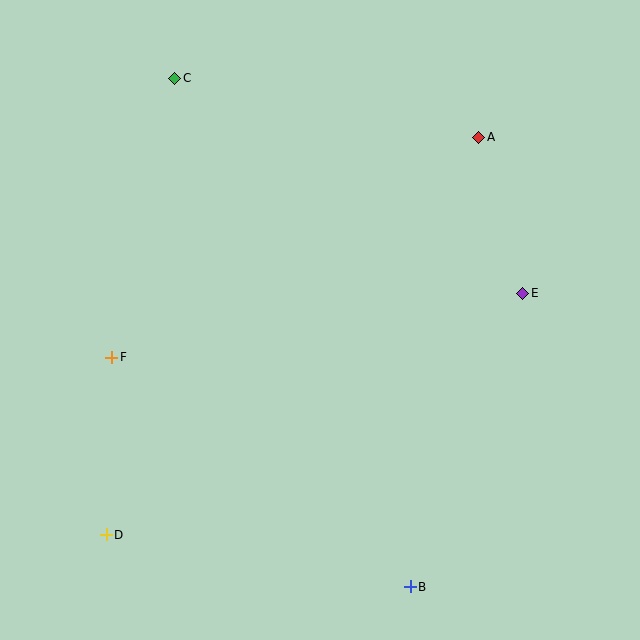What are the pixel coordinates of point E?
Point E is at (523, 293).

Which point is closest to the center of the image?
Point E at (523, 293) is closest to the center.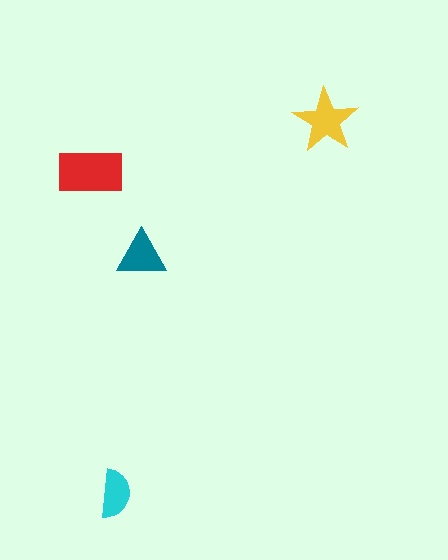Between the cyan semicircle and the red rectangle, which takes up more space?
The red rectangle.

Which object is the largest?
The red rectangle.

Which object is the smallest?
The cyan semicircle.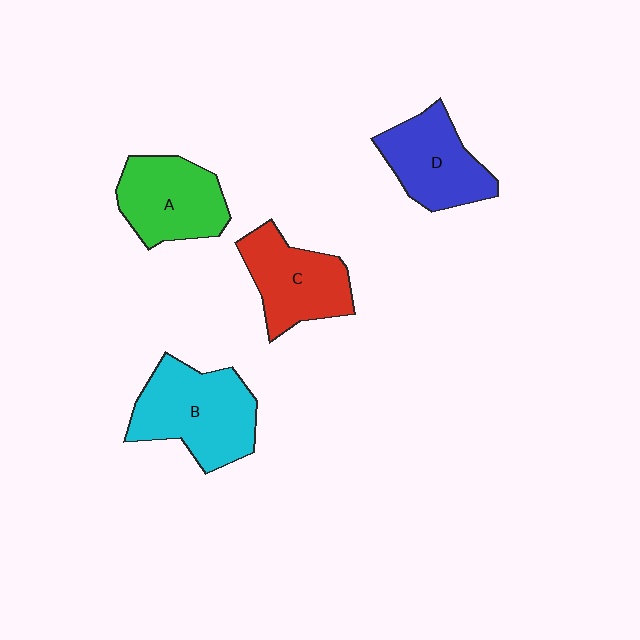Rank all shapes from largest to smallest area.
From largest to smallest: B (cyan), A (green), C (red), D (blue).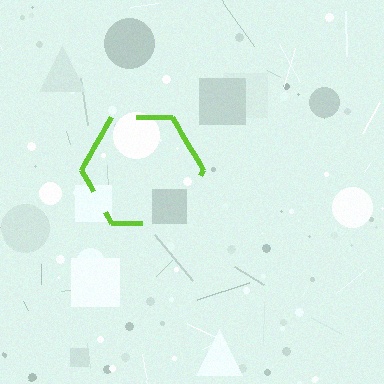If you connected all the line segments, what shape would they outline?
They would outline a hexagon.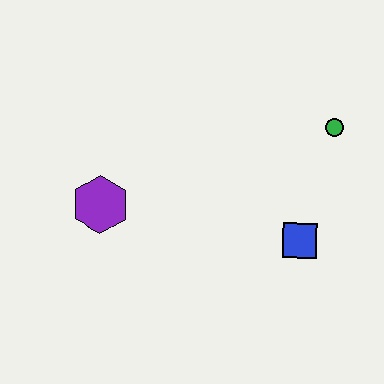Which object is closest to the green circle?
The blue square is closest to the green circle.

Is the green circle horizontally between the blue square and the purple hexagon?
No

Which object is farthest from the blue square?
The purple hexagon is farthest from the blue square.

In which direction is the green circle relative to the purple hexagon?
The green circle is to the right of the purple hexagon.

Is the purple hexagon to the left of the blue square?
Yes